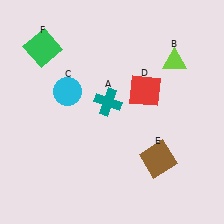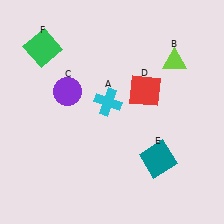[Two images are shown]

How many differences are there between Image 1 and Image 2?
There are 3 differences between the two images.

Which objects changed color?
A changed from teal to cyan. C changed from cyan to purple. E changed from brown to teal.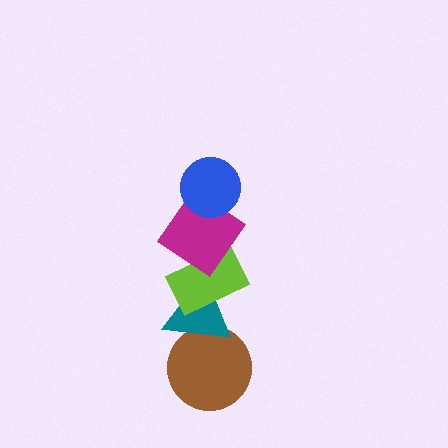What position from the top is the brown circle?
The brown circle is 5th from the top.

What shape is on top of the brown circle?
The teal triangle is on top of the brown circle.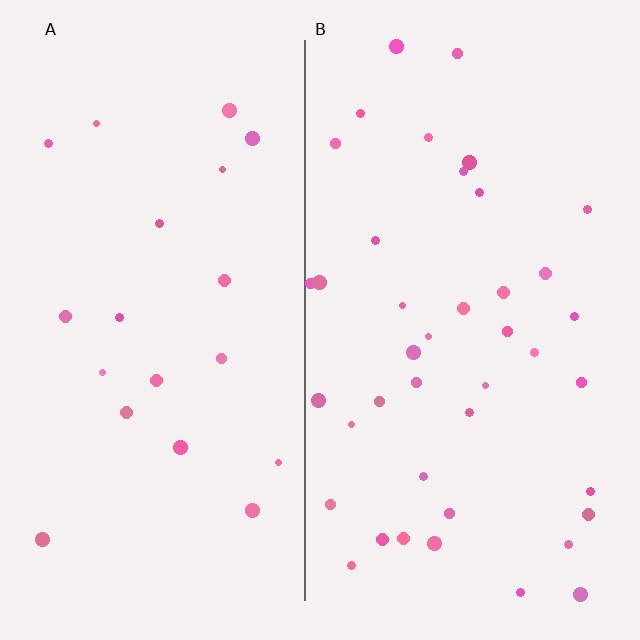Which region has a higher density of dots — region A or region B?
B (the right).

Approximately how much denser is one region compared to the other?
Approximately 2.1× — region B over region A.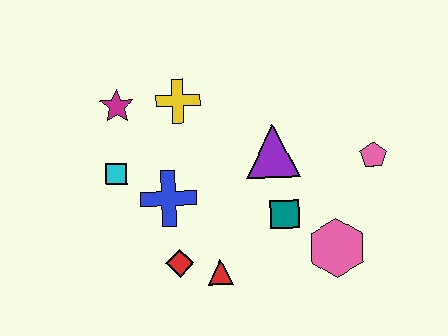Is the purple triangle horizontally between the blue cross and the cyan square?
No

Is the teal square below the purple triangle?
Yes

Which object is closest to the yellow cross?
The magenta star is closest to the yellow cross.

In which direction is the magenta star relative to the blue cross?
The magenta star is above the blue cross.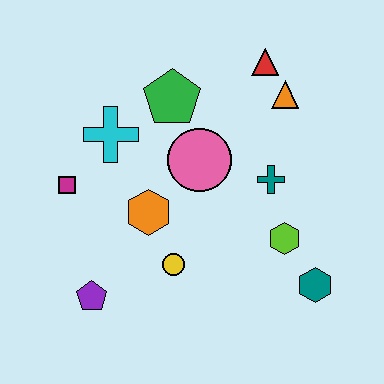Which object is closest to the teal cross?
The lime hexagon is closest to the teal cross.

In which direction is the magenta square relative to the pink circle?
The magenta square is to the left of the pink circle.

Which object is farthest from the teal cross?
The purple pentagon is farthest from the teal cross.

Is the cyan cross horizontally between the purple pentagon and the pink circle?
Yes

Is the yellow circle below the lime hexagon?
Yes